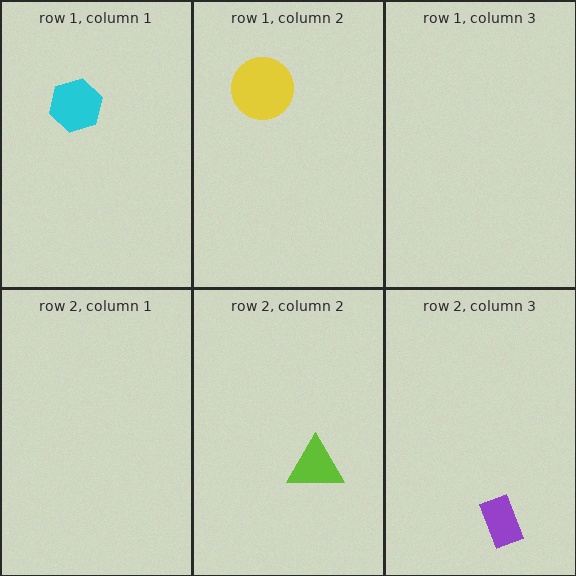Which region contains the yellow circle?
The row 1, column 2 region.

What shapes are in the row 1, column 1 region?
The cyan hexagon.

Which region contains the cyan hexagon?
The row 1, column 1 region.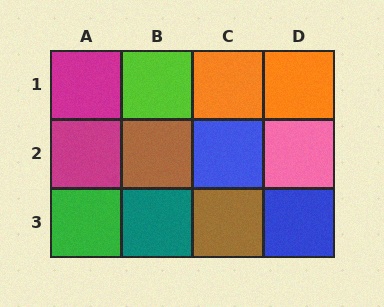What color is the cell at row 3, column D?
Blue.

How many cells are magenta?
2 cells are magenta.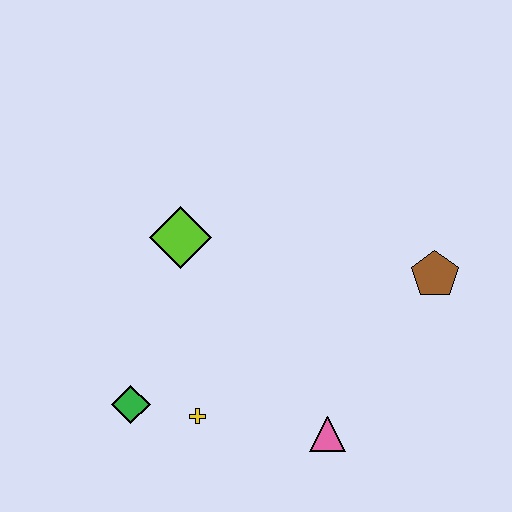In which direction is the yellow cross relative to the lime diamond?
The yellow cross is below the lime diamond.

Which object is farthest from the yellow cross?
The brown pentagon is farthest from the yellow cross.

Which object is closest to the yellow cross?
The green diamond is closest to the yellow cross.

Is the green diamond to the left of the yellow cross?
Yes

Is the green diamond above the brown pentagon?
No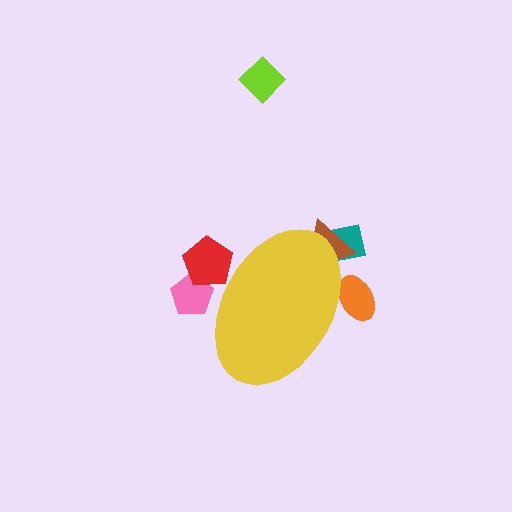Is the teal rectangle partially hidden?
Yes, the teal rectangle is partially hidden behind the yellow ellipse.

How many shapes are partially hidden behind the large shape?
5 shapes are partially hidden.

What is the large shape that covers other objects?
A yellow ellipse.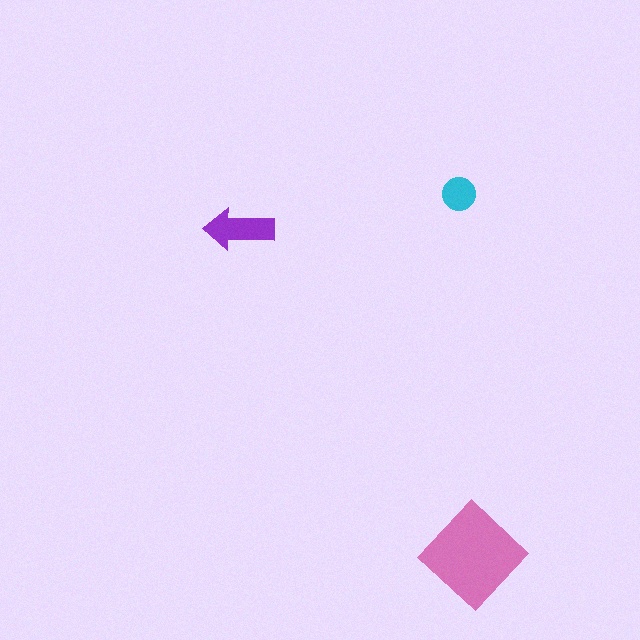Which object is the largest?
The pink diamond.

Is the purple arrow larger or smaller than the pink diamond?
Smaller.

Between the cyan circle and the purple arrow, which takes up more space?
The purple arrow.